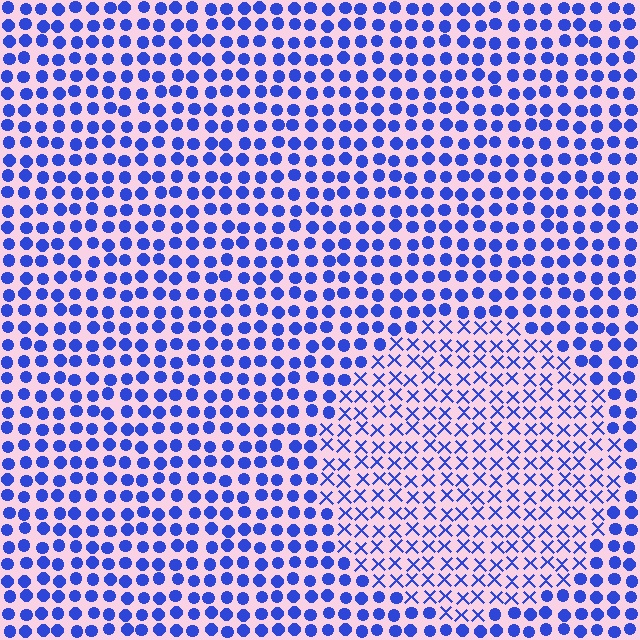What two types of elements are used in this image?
The image uses X marks inside the circle region and circles outside it.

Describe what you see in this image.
The image is filled with small blue elements arranged in a uniform grid. A circle-shaped region contains X marks, while the surrounding area contains circles. The boundary is defined purely by the change in element shape.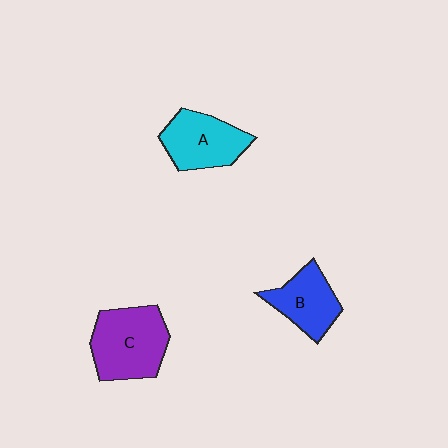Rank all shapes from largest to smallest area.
From largest to smallest: C (purple), A (cyan), B (blue).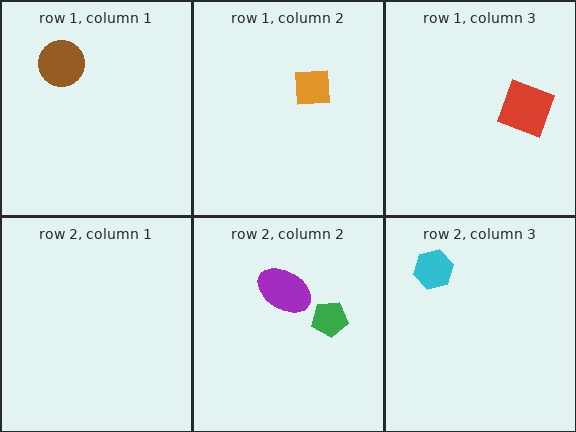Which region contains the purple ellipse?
The row 2, column 2 region.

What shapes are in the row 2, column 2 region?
The green pentagon, the purple ellipse.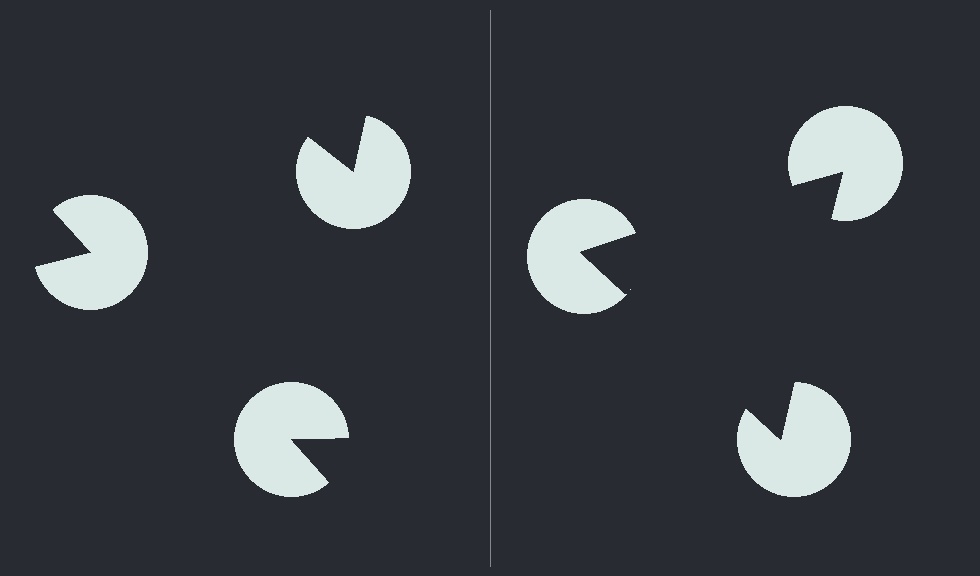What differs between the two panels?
The pac-man discs are positioned identically on both sides; only the wedge orientations differ. On the right they align to a triangle; on the left they are misaligned.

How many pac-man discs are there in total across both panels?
6 — 3 on each side.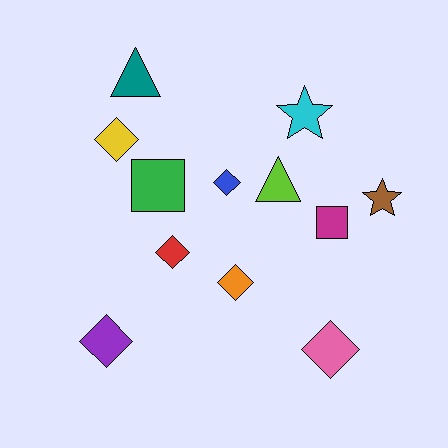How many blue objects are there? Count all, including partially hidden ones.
There is 1 blue object.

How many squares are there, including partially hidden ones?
There are 2 squares.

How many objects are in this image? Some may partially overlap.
There are 12 objects.